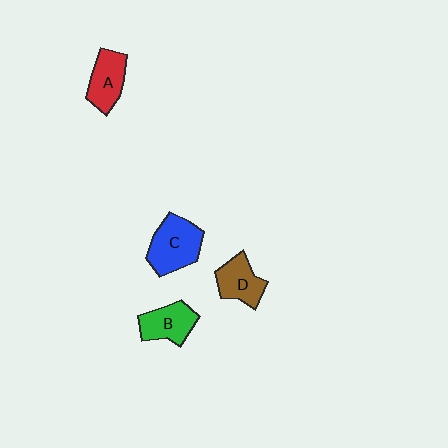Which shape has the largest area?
Shape C (blue).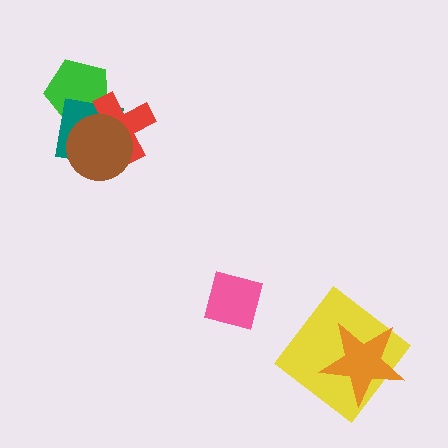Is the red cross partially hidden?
Yes, it is partially covered by another shape.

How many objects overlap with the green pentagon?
3 objects overlap with the green pentagon.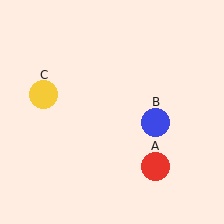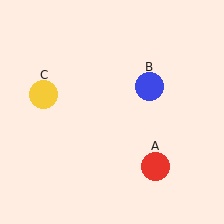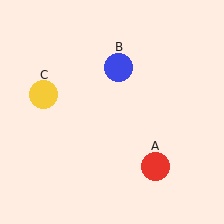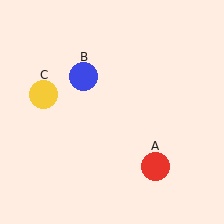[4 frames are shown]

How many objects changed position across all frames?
1 object changed position: blue circle (object B).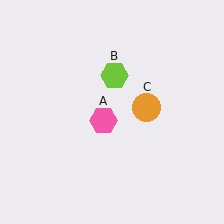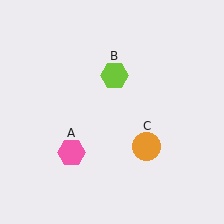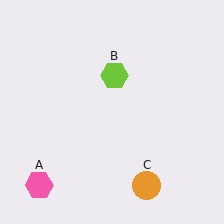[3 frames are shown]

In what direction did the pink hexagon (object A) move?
The pink hexagon (object A) moved down and to the left.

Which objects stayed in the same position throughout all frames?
Lime hexagon (object B) remained stationary.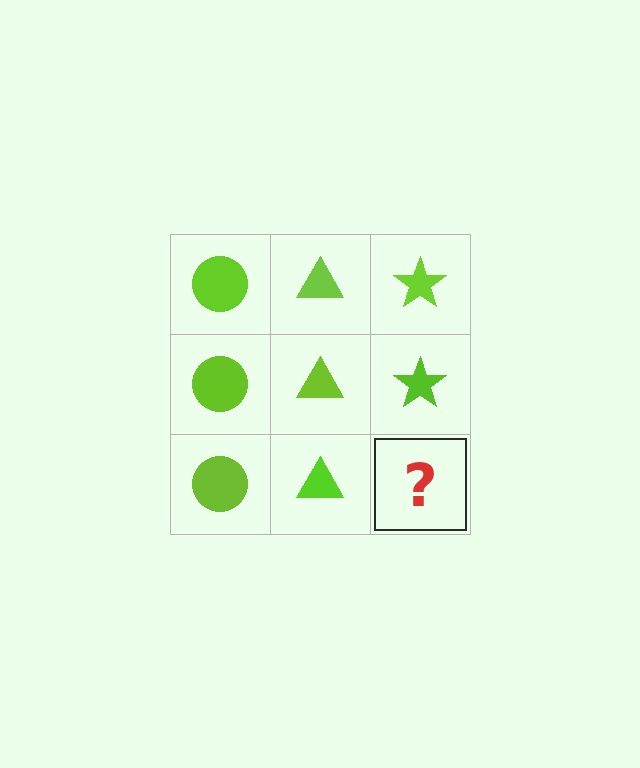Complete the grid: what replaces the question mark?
The question mark should be replaced with a lime star.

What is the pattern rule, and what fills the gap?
The rule is that each column has a consistent shape. The gap should be filled with a lime star.